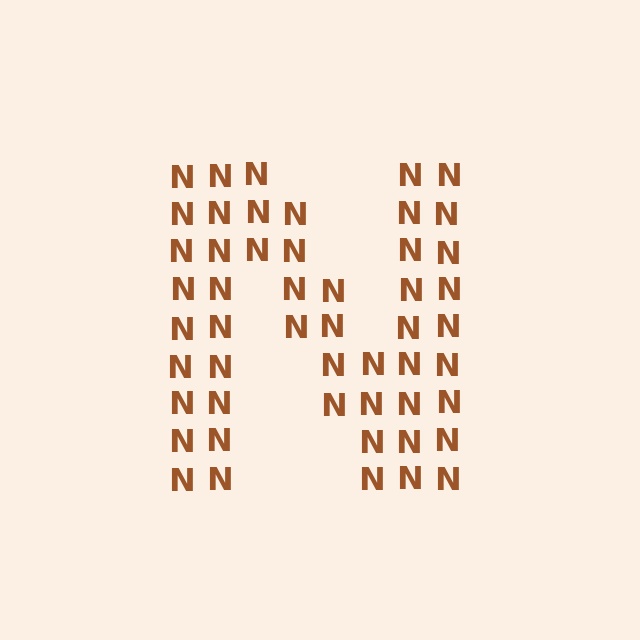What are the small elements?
The small elements are letter N's.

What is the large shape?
The large shape is the letter N.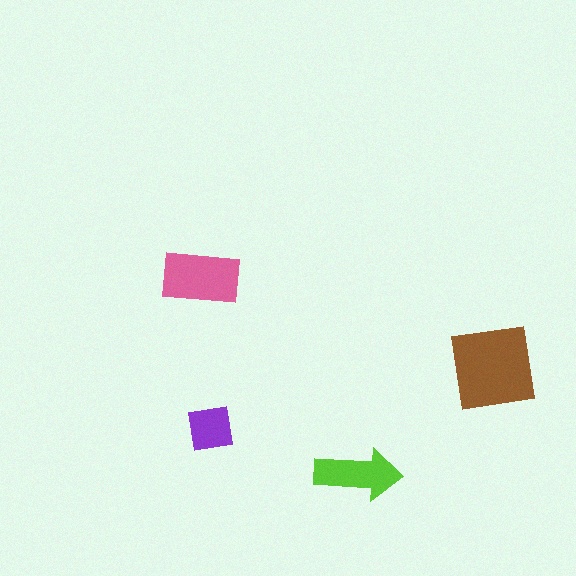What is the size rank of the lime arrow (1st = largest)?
3rd.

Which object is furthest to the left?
The pink rectangle is leftmost.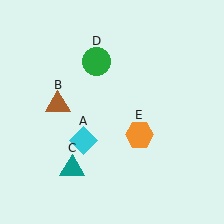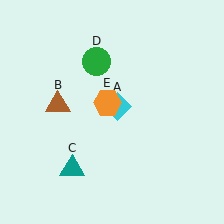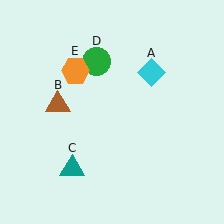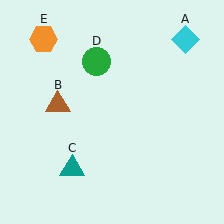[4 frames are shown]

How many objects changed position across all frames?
2 objects changed position: cyan diamond (object A), orange hexagon (object E).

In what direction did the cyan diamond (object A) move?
The cyan diamond (object A) moved up and to the right.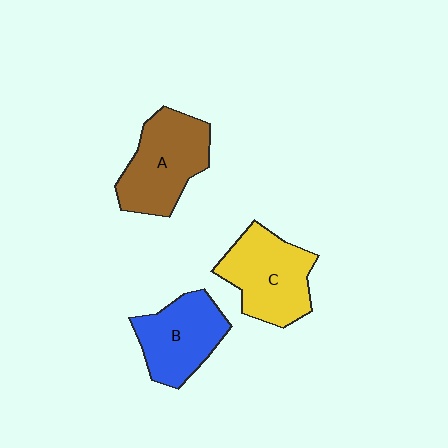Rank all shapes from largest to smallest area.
From largest to smallest: A (brown), C (yellow), B (blue).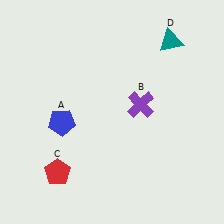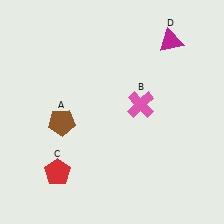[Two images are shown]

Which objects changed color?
A changed from blue to brown. B changed from purple to pink. D changed from teal to magenta.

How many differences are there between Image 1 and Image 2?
There are 3 differences between the two images.